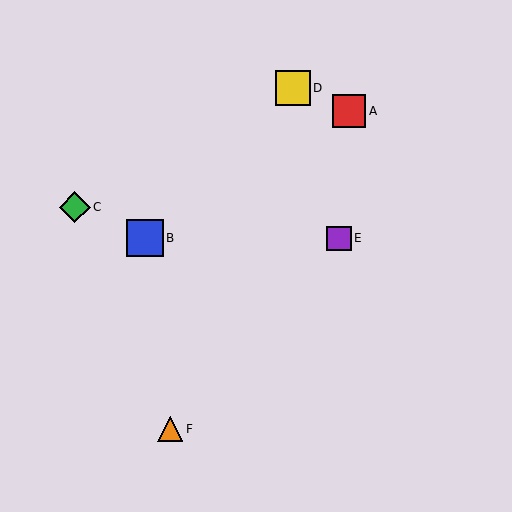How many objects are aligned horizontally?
2 objects (B, E) are aligned horizontally.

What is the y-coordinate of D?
Object D is at y≈88.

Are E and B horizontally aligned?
Yes, both are at y≈238.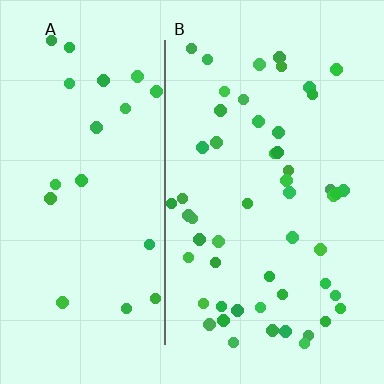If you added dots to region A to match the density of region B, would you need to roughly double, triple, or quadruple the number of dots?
Approximately double.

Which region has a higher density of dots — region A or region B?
B (the right).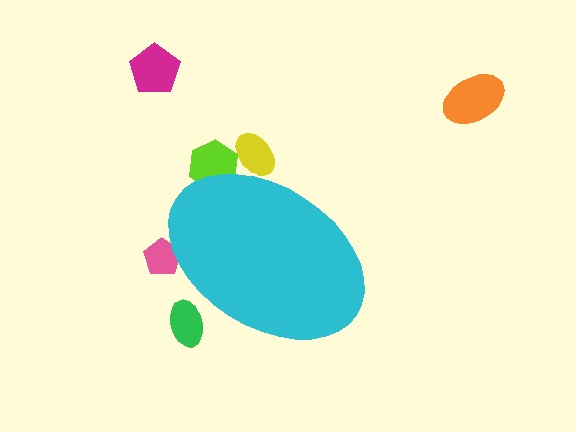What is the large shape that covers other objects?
A cyan ellipse.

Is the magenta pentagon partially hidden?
No, the magenta pentagon is fully visible.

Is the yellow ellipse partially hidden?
Yes, the yellow ellipse is partially hidden behind the cyan ellipse.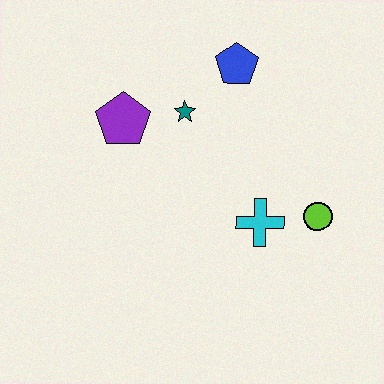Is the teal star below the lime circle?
No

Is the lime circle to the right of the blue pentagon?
Yes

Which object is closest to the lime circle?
The cyan cross is closest to the lime circle.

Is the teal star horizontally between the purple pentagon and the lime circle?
Yes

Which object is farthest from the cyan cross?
The purple pentagon is farthest from the cyan cross.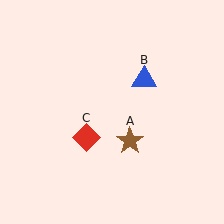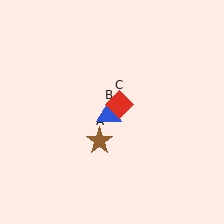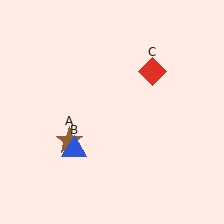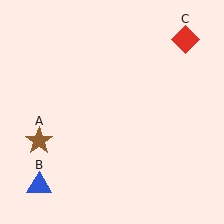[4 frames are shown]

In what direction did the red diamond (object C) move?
The red diamond (object C) moved up and to the right.